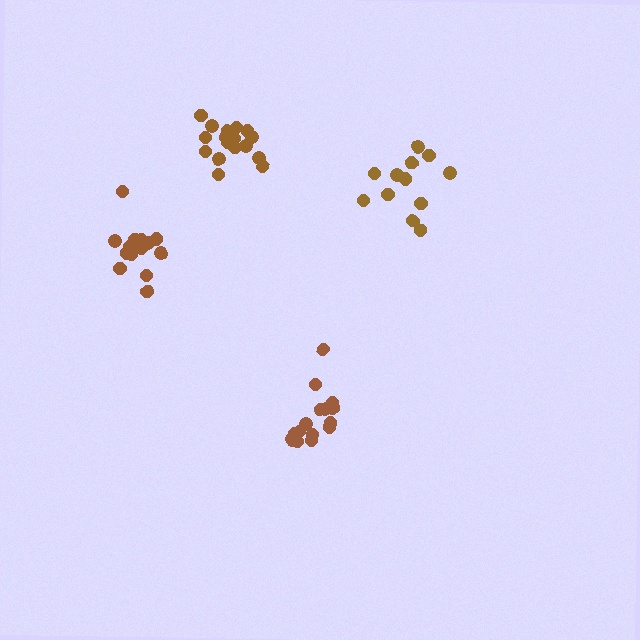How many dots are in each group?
Group 1: 12 dots, Group 2: 15 dots, Group 3: 14 dots, Group 4: 18 dots (59 total).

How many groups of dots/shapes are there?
There are 4 groups.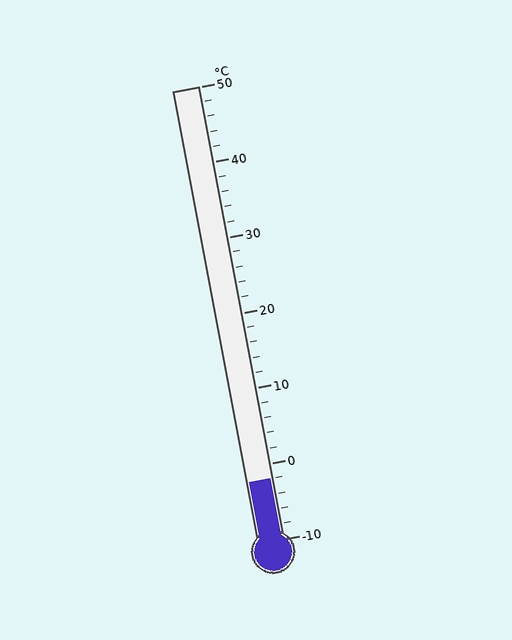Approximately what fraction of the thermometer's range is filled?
The thermometer is filled to approximately 15% of its range.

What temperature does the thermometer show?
The thermometer shows approximately -2°C.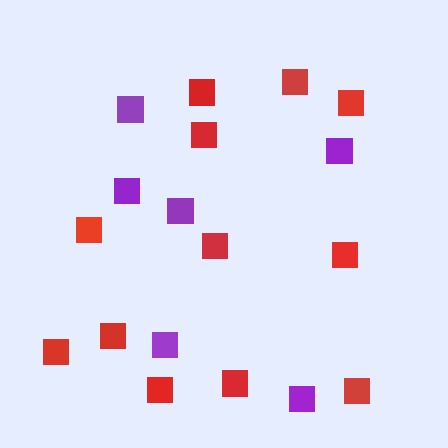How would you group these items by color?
There are 2 groups: one group of red squares (12) and one group of purple squares (6).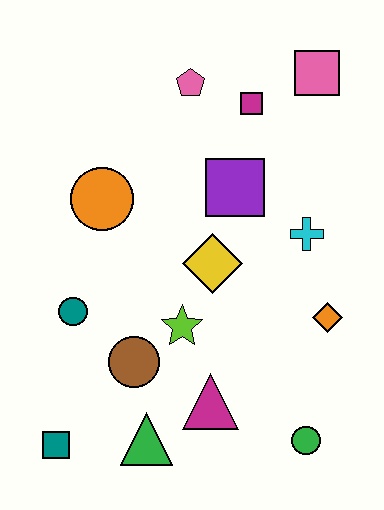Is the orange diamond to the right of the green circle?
Yes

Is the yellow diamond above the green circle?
Yes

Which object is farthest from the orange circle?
The green circle is farthest from the orange circle.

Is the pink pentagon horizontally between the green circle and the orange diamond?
No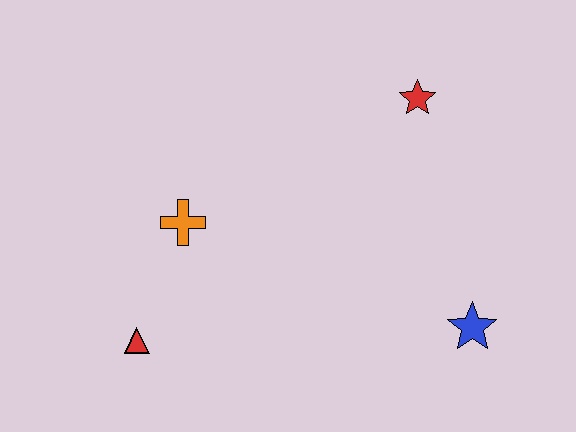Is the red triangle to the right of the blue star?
No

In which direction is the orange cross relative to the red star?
The orange cross is to the left of the red star.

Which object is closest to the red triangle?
The orange cross is closest to the red triangle.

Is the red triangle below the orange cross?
Yes